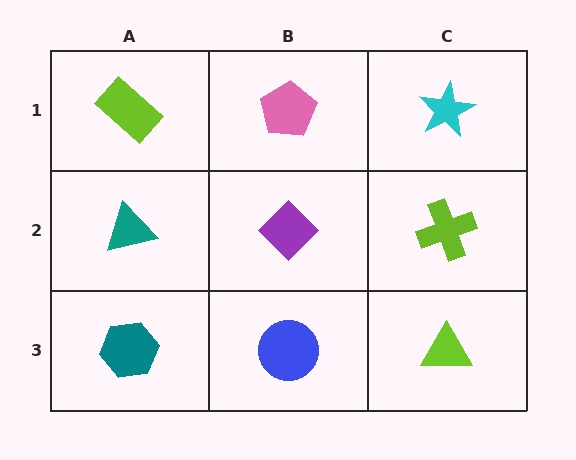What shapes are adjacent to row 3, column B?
A purple diamond (row 2, column B), a teal hexagon (row 3, column A), a lime triangle (row 3, column C).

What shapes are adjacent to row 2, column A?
A lime rectangle (row 1, column A), a teal hexagon (row 3, column A), a purple diamond (row 2, column B).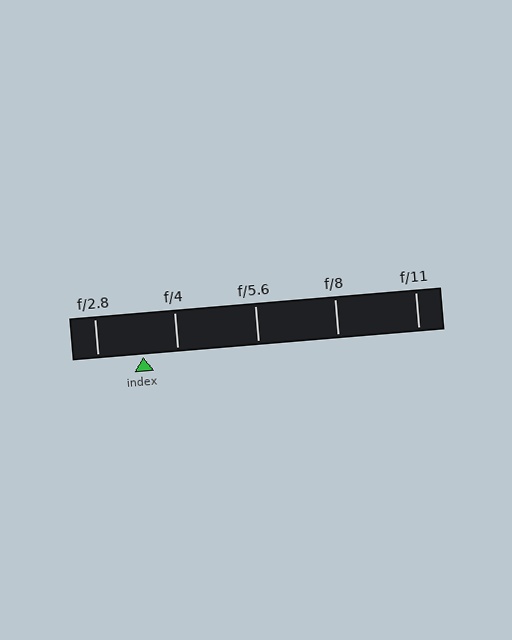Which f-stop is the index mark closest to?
The index mark is closest to f/4.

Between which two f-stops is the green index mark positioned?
The index mark is between f/2.8 and f/4.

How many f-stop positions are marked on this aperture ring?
There are 5 f-stop positions marked.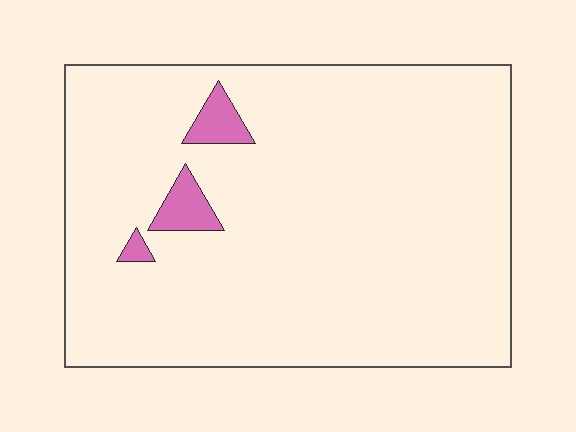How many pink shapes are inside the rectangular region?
3.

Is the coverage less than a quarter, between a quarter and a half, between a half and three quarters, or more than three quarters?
Less than a quarter.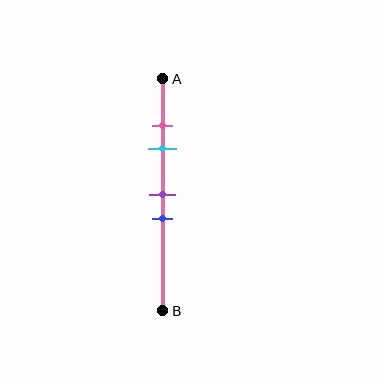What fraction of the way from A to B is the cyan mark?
The cyan mark is approximately 30% (0.3) of the way from A to B.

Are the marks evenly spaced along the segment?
No, the marks are not evenly spaced.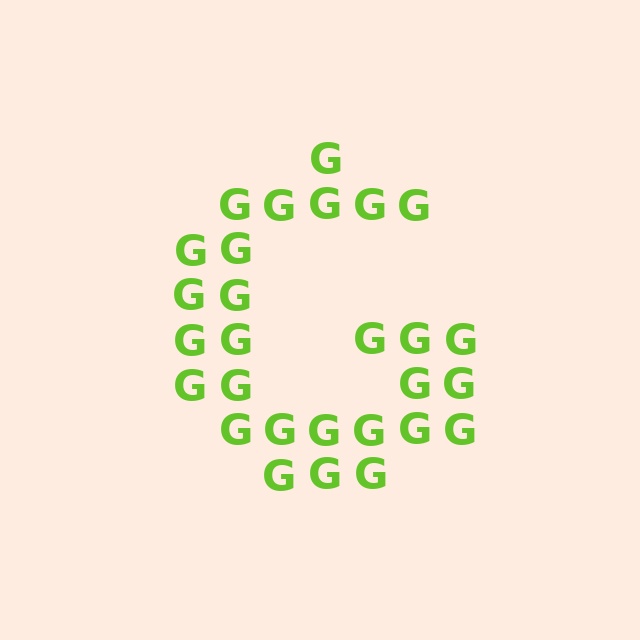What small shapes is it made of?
It is made of small letter G's.